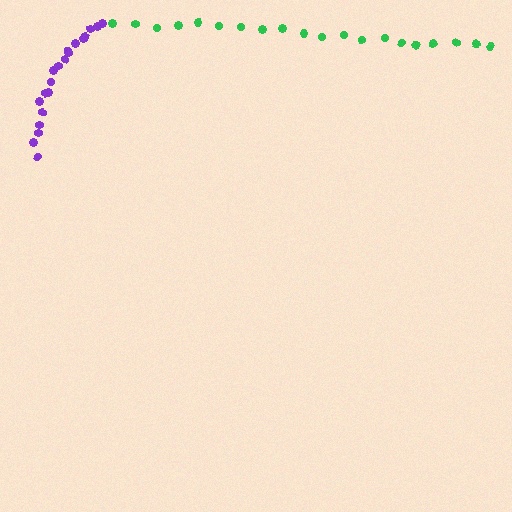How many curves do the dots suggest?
There are 2 distinct paths.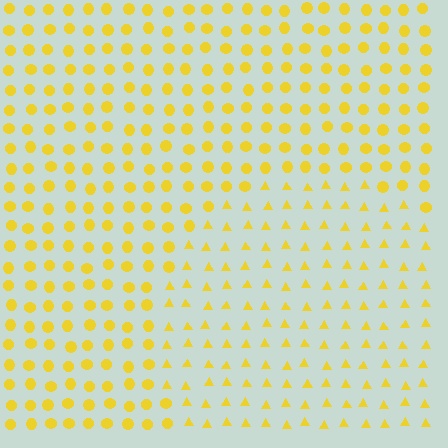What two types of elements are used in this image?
The image uses triangles inside the circle region and circles outside it.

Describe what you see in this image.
The image is filled with small yellow elements arranged in a uniform grid. A circle-shaped region contains triangles, while the surrounding area contains circles. The boundary is defined purely by the change in element shape.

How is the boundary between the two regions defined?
The boundary is defined by a change in element shape: triangles inside vs. circles outside. All elements share the same color and spacing.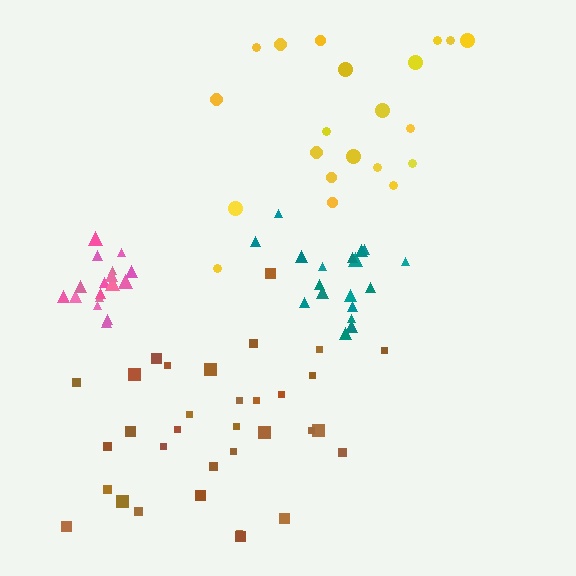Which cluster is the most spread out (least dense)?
Yellow.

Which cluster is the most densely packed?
Pink.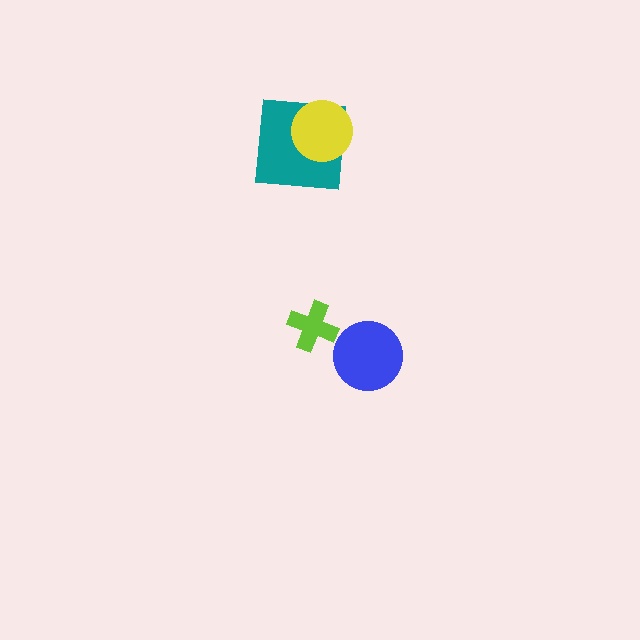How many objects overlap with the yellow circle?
1 object overlaps with the yellow circle.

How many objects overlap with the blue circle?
0 objects overlap with the blue circle.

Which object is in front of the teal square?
The yellow circle is in front of the teal square.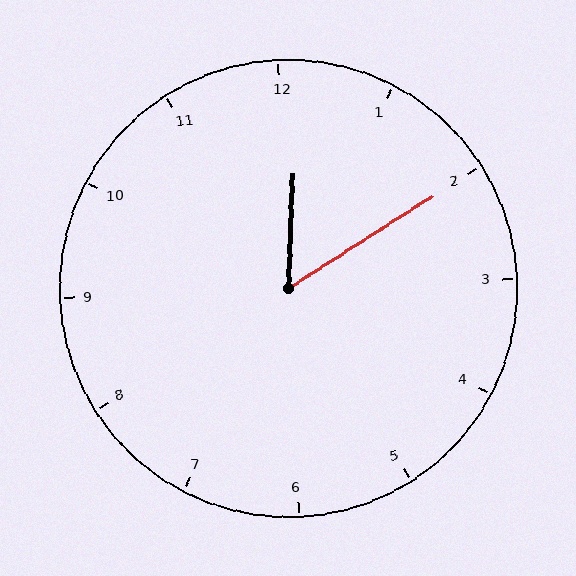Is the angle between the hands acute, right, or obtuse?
It is acute.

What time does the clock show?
12:10.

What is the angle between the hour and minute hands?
Approximately 55 degrees.